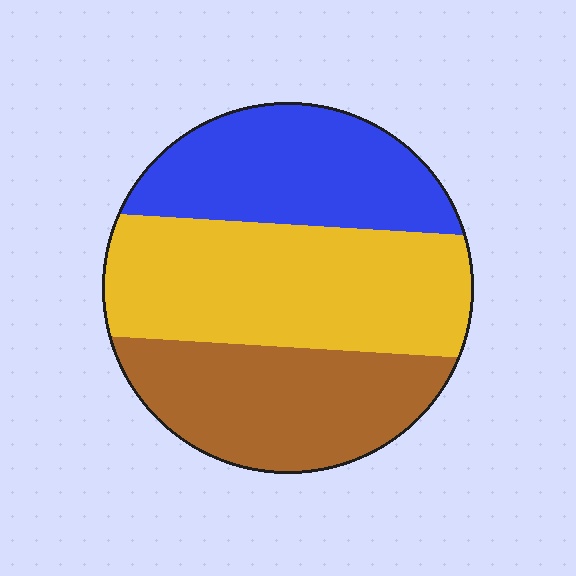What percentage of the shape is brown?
Brown covers roughly 30% of the shape.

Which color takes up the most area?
Yellow, at roughly 40%.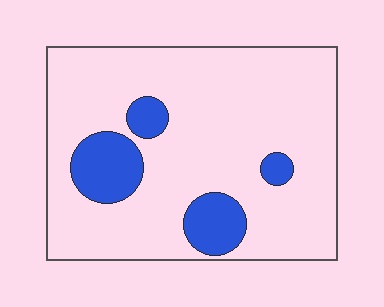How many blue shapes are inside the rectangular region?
4.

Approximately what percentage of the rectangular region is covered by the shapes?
Approximately 15%.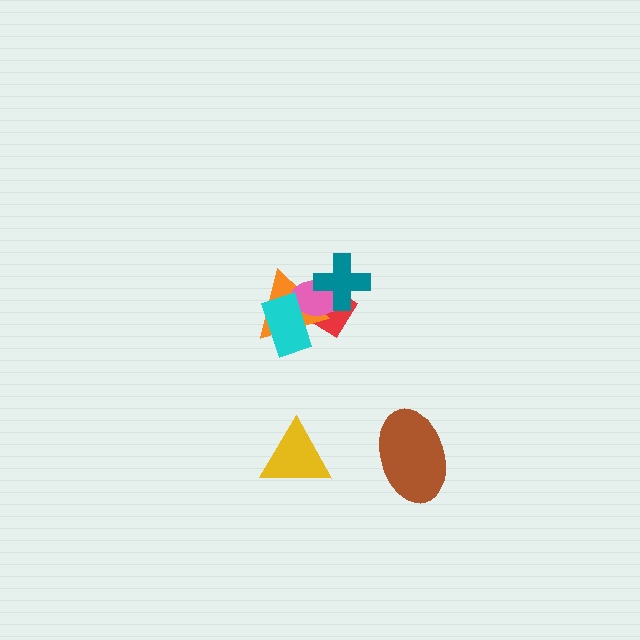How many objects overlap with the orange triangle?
4 objects overlap with the orange triangle.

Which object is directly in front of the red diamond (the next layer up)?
The orange triangle is directly in front of the red diamond.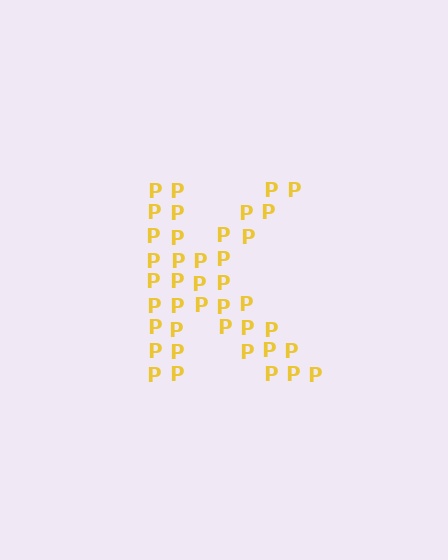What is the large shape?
The large shape is the letter K.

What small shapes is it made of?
It is made of small letter P's.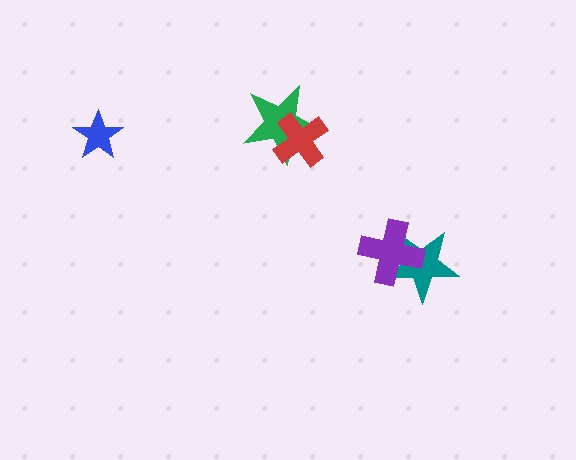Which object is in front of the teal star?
The purple cross is in front of the teal star.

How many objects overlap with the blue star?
0 objects overlap with the blue star.